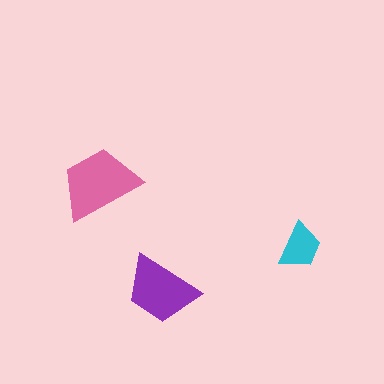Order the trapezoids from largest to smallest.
the pink one, the purple one, the cyan one.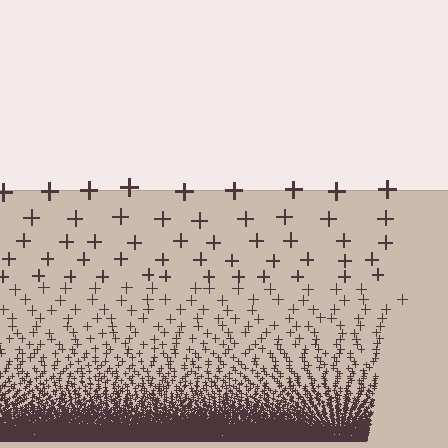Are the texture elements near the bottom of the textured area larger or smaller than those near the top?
Smaller. The gradient is inverted — elements near the bottom are smaller and denser.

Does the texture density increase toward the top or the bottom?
Density increases toward the bottom.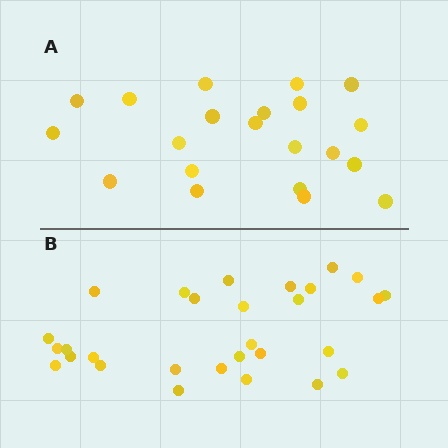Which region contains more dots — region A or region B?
Region B (the bottom region) has more dots.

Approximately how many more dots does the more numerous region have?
Region B has roughly 8 or so more dots than region A.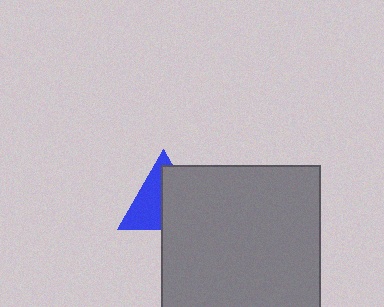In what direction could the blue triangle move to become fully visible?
The blue triangle could move left. That would shift it out from behind the gray square entirely.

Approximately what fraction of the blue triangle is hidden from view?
Roughly 51% of the blue triangle is hidden behind the gray square.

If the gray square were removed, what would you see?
You would see the complete blue triangle.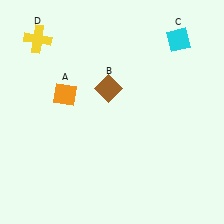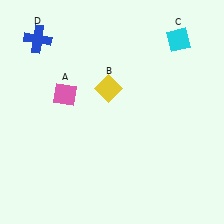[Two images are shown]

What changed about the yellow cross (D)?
In Image 1, D is yellow. In Image 2, it changed to blue.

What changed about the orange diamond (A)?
In Image 1, A is orange. In Image 2, it changed to pink.